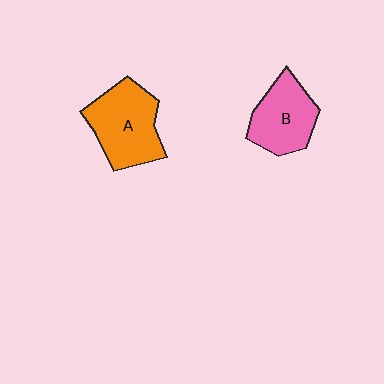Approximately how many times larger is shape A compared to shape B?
Approximately 1.2 times.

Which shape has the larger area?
Shape A (orange).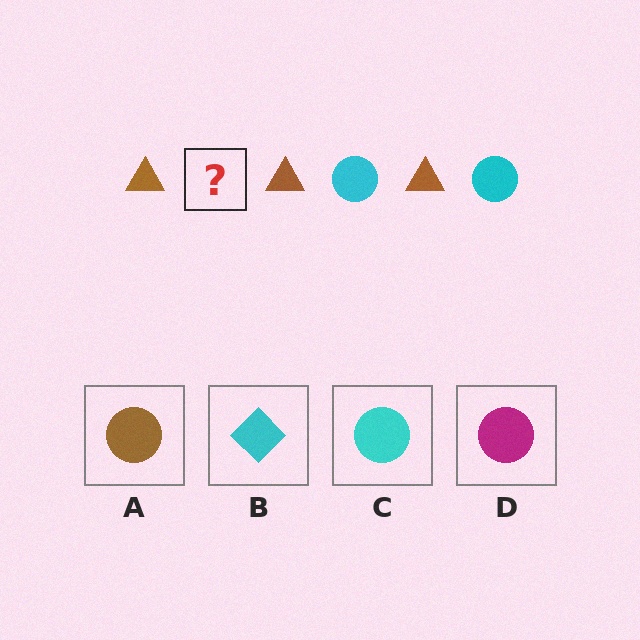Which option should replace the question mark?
Option C.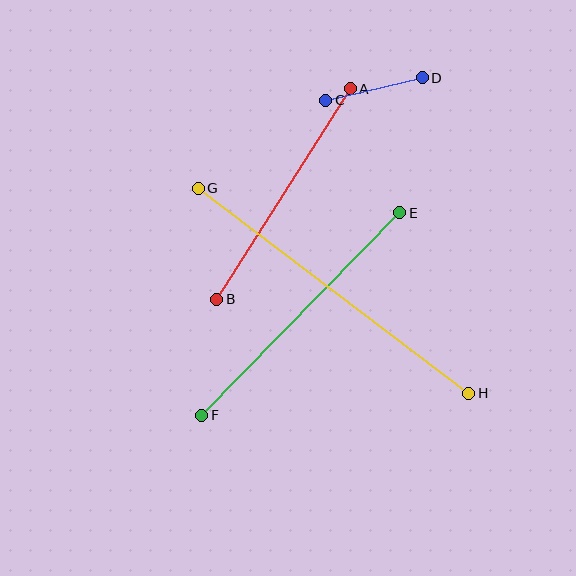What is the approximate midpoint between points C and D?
The midpoint is at approximately (374, 89) pixels.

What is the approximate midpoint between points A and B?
The midpoint is at approximately (284, 194) pixels.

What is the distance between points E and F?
The distance is approximately 283 pixels.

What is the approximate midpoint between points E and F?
The midpoint is at approximately (301, 314) pixels.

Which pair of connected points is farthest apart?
Points G and H are farthest apart.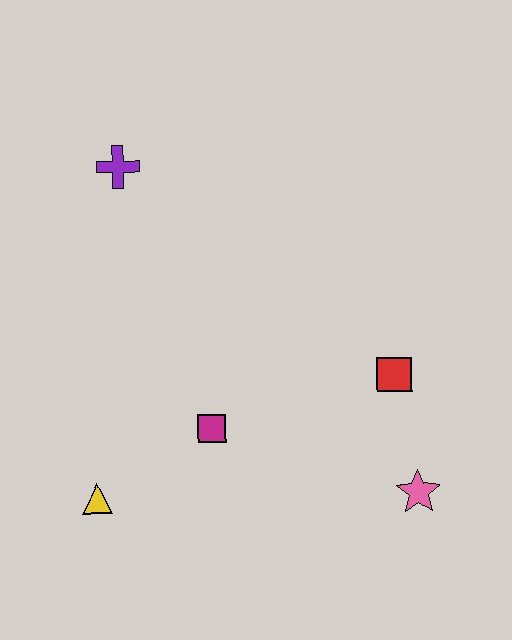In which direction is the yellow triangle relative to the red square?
The yellow triangle is to the left of the red square.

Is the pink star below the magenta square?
Yes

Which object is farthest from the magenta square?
The purple cross is farthest from the magenta square.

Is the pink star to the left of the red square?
No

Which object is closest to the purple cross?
The magenta square is closest to the purple cross.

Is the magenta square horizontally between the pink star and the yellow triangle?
Yes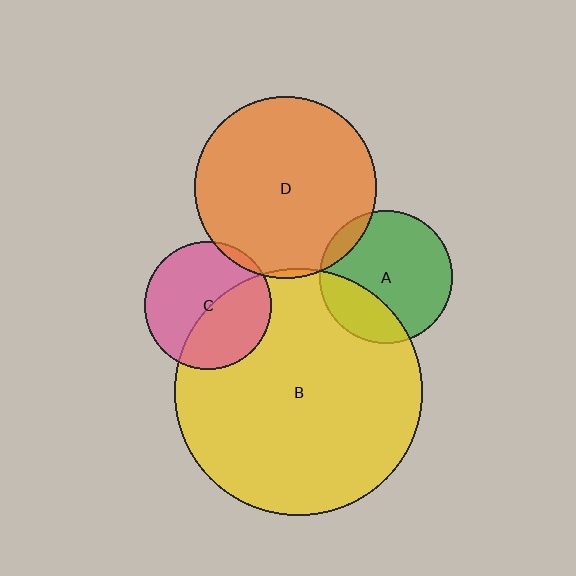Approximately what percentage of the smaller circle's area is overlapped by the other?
Approximately 10%.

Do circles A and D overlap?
Yes.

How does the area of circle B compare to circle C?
Approximately 3.8 times.